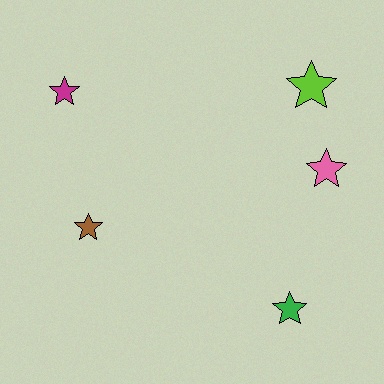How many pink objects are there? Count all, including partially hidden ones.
There is 1 pink object.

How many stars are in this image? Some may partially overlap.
There are 5 stars.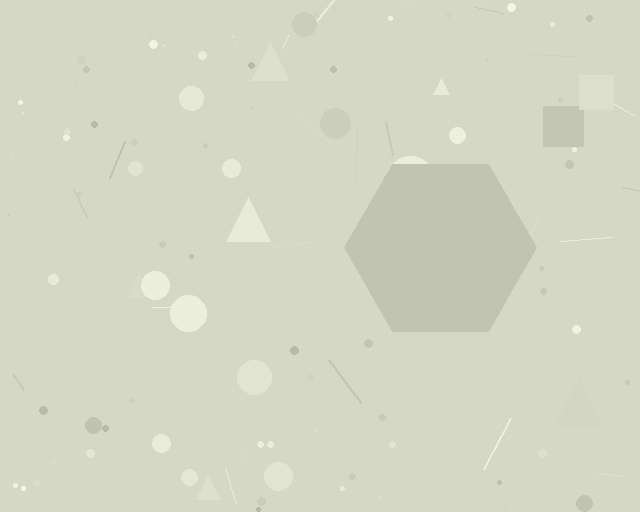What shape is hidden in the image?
A hexagon is hidden in the image.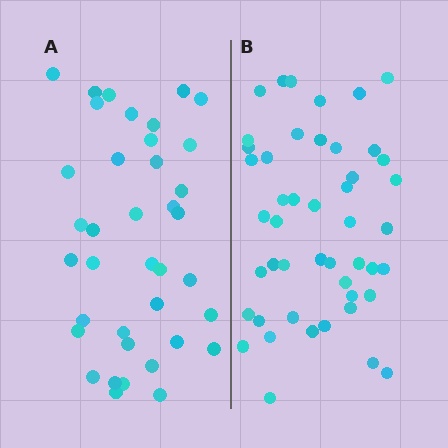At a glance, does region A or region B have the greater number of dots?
Region B (the right region) has more dots.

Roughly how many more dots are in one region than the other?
Region B has roughly 8 or so more dots than region A.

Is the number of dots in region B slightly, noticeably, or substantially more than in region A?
Region B has only slightly more — the two regions are fairly close. The ratio is roughly 1.2 to 1.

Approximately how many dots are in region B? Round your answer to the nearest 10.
About 50 dots. (The exact count is 47, which rounds to 50.)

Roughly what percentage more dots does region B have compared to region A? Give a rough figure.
About 25% more.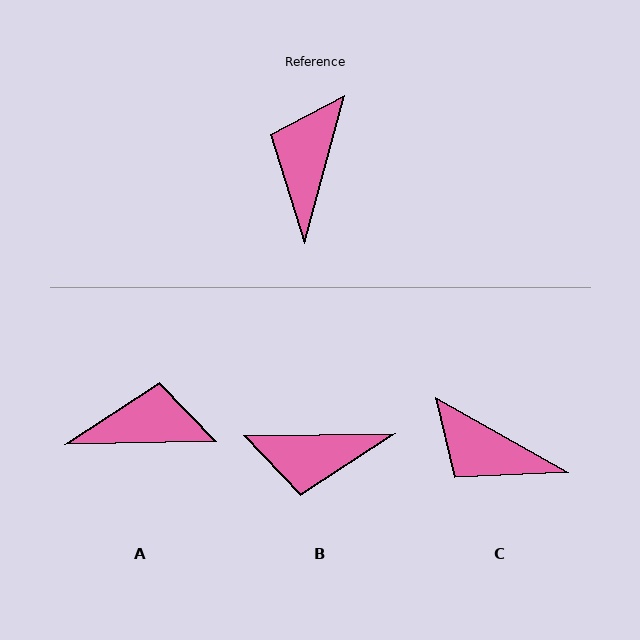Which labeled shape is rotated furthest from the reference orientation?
B, about 105 degrees away.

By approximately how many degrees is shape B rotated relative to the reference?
Approximately 105 degrees counter-clockwise.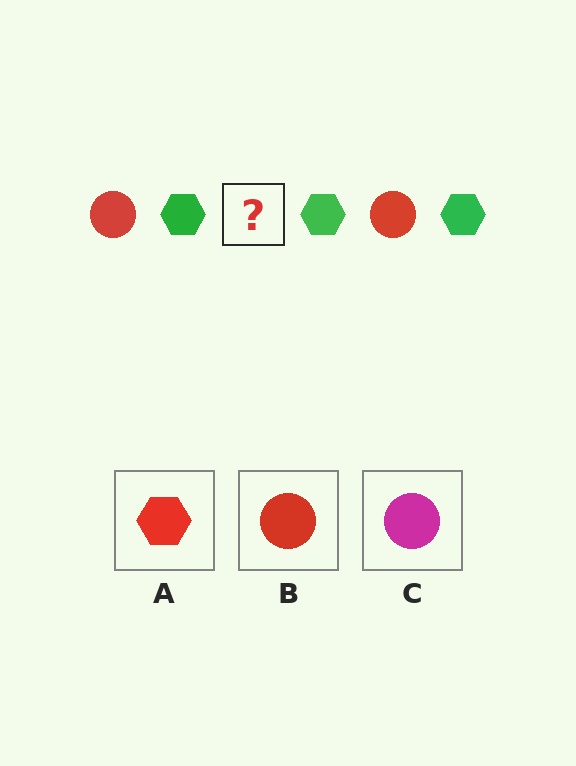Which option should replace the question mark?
Option B.